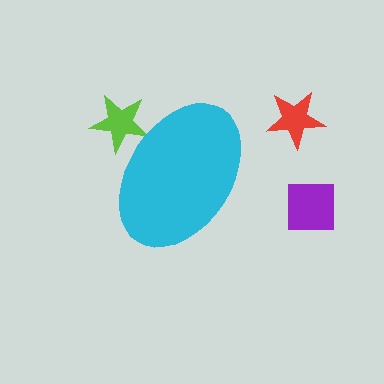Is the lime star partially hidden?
Yes, the lime star is partially hidden behind the cyan ellipse.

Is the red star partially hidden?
No, the red star is fully visible.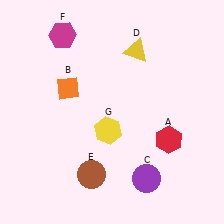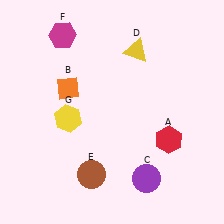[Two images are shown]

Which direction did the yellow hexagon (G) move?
The yellow hexagon (G) moved left.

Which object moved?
The yellow hexagon (G) moved left.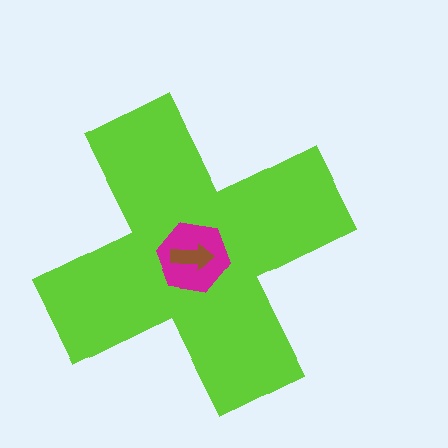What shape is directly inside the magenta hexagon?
The brown arrow.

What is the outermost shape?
The lime cross.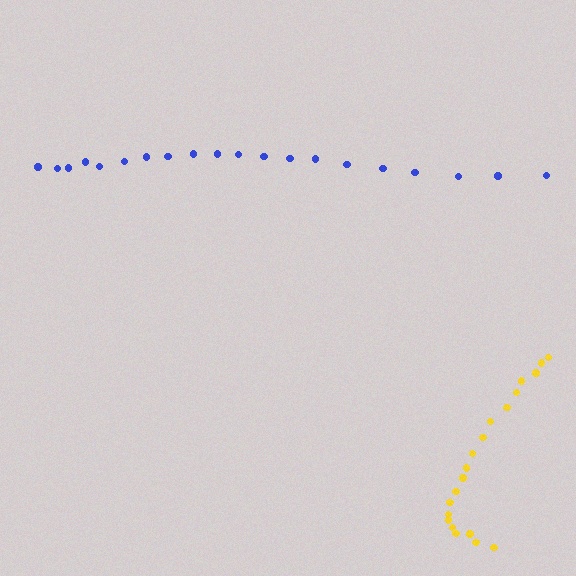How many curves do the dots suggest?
There are 2 distinct paths.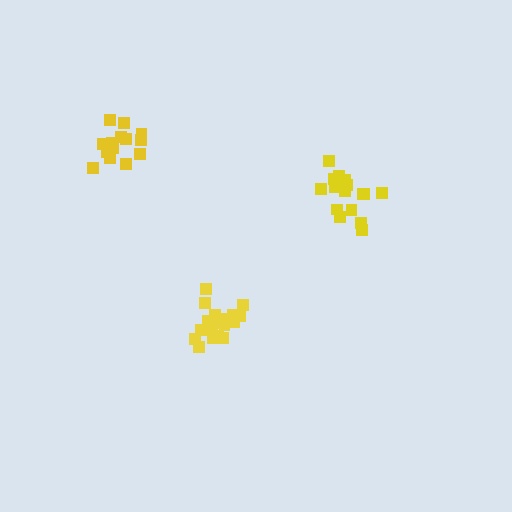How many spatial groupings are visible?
There are 3 spatial groupings.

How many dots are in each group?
Group 1: 16 dots, Group 2: 15 dots, Group 3: 19 dots (50 total).